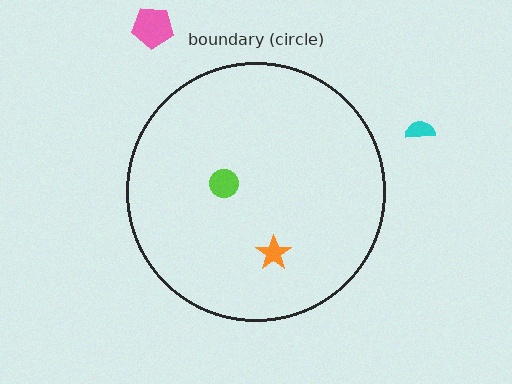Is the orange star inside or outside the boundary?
Inside.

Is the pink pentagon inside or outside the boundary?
Outside.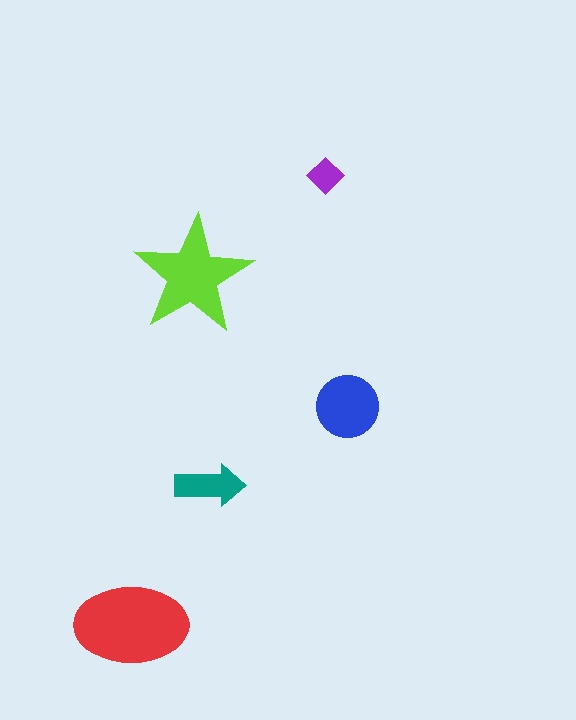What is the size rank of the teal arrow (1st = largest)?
4th.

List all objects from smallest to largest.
The purple diamond, the teal arrow, the blue circle, the lime star, the red ellipse.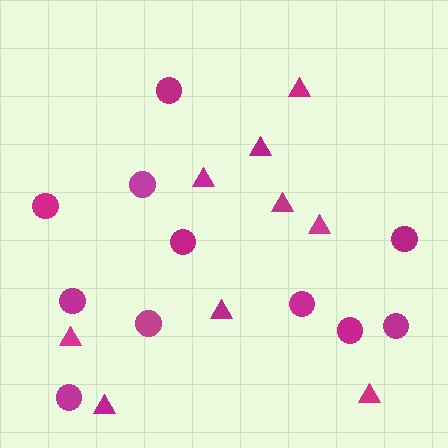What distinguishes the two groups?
There are 2 groups: one group of circles (11) and one group of triangles (9).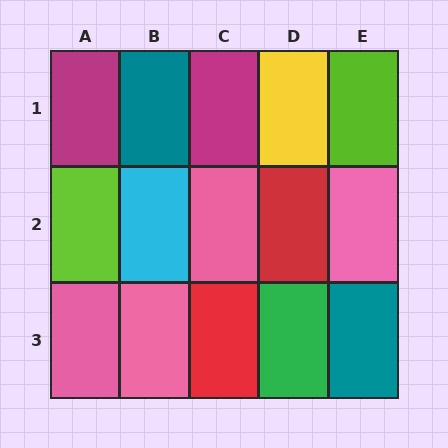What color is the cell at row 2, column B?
Cyan.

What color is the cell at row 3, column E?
Teal.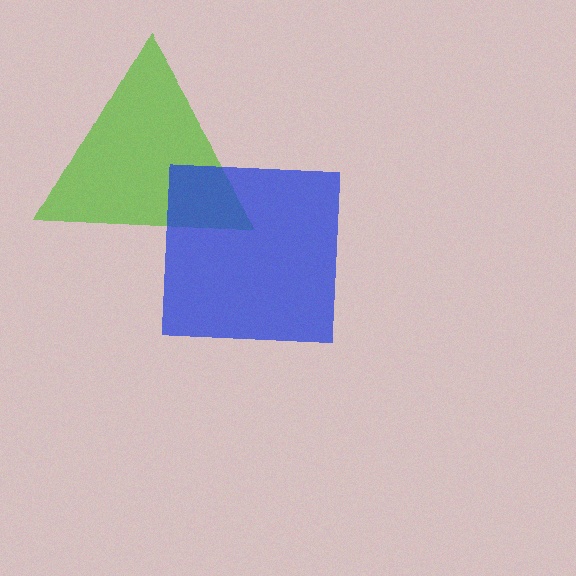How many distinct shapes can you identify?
There are 2 distinct shapes: a lime triangle, a blue square.